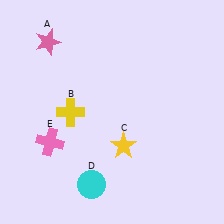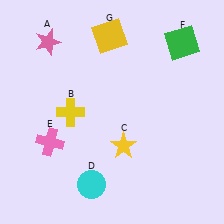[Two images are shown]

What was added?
A green square (F), a yellow square (G) were added in Image 2.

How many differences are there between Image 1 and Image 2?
There are 2 differences between the two images.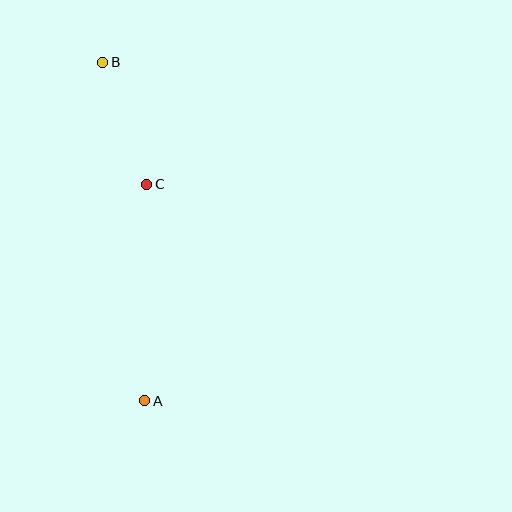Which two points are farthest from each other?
Points A and B are farthest from each other.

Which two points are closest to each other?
Points B and C are closest to each other.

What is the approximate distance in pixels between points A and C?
The distance between A and C is approximately 216 pixels.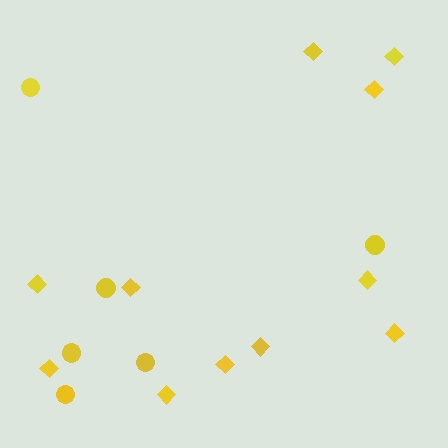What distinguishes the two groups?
There are 2 groups: one group of diamonds (11) and one group of circles (6).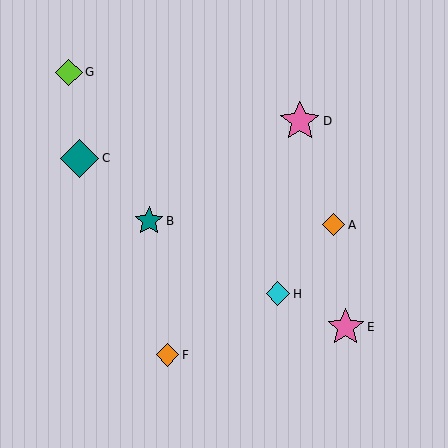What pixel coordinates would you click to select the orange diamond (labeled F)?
Click at (168, 355) to select the orange diamond F.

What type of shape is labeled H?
Shape H is a cyan diamond.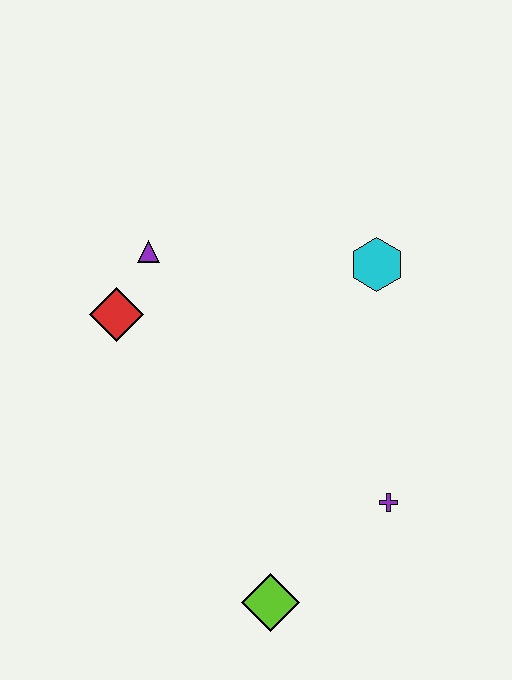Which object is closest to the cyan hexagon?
The purple triangle is closest to the cyan hexagon.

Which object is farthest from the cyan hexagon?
The lime diamond is farthest from the cyan hexagon.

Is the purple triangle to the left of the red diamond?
No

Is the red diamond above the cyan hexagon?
No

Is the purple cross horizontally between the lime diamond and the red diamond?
No